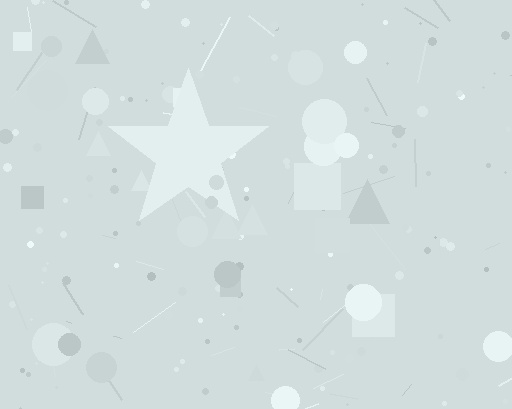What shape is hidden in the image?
A star is hidden in the image.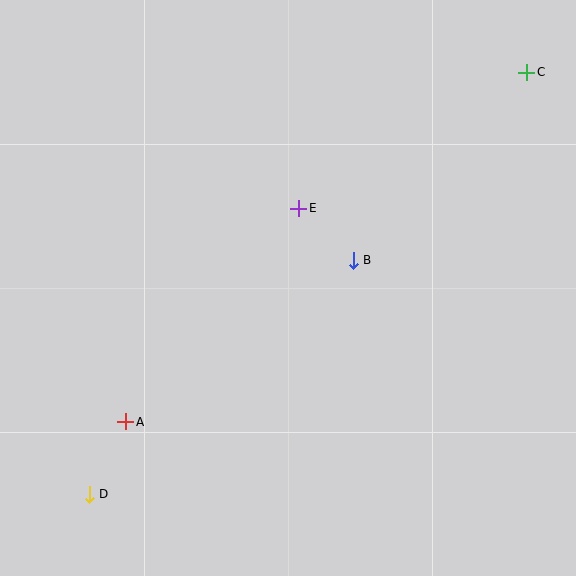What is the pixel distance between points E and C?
The distance between E and C is 266 pixels.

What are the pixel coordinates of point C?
Point C is at (527, 72).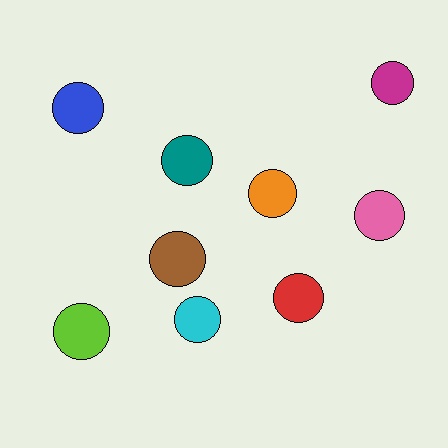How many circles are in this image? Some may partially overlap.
There are 9 circles.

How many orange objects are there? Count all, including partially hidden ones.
There is 1 orange object.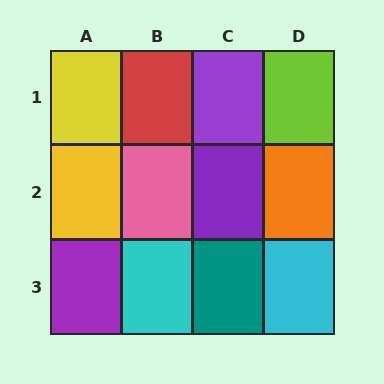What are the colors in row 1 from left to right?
Yellow, red, purple, lime.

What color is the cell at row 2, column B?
Pink.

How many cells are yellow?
2 cells are yellow.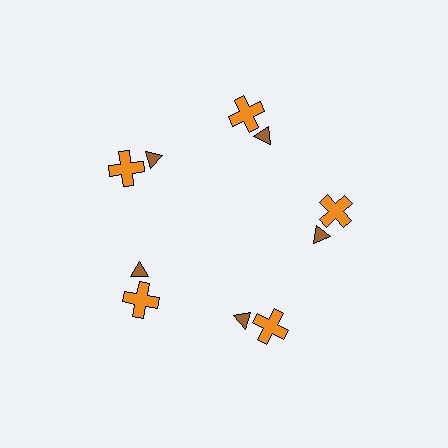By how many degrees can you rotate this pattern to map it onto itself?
The pattern maps onto itself every 72 degrees of rotation.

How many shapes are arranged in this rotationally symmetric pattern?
There are 10 shapes, arranged in 5 groups of 2.